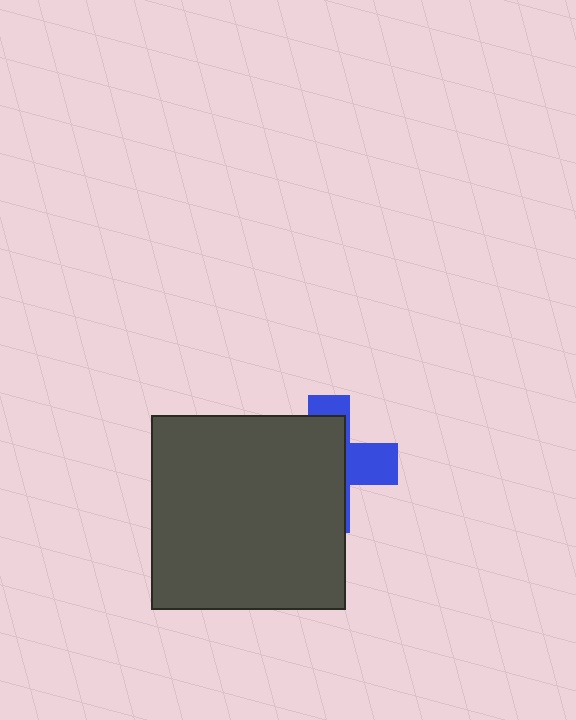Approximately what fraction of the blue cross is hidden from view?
Roughly 66% of the blue cross is hidden behind the dark gray square.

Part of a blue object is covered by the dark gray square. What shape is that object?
It is a cross.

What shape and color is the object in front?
The object in front is a dark gray square.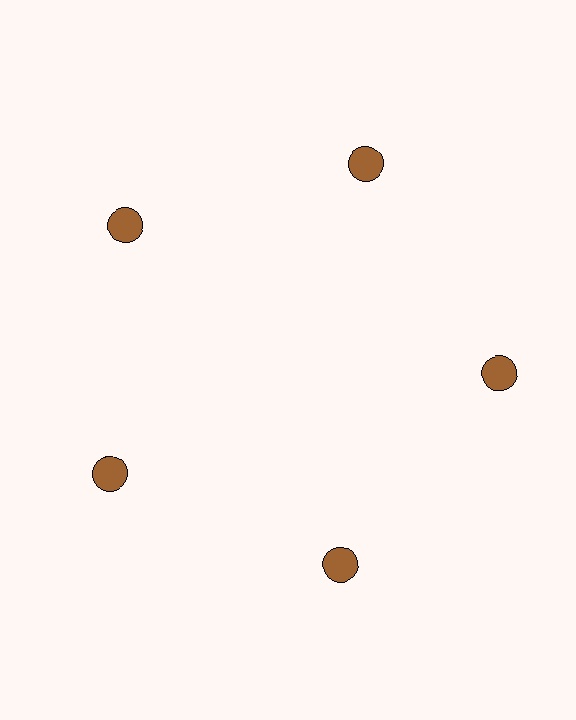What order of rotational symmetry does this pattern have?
This pattern has 5-fold rotational symmetry.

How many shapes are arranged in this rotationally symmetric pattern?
There are 5 shapes, arranged in 5 groups of 1.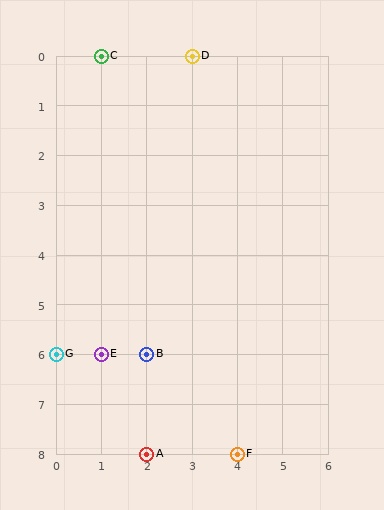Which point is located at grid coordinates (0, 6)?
Point G is at (0, 6).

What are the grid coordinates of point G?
Point G is at grid coordinates (0, 6).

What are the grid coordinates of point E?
Point E is at grid coordinates (1, 6).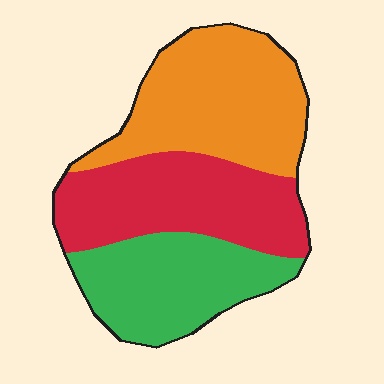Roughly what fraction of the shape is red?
Red covers roughly 35% of the shape.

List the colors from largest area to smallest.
From largest to smallest: orange, red, green.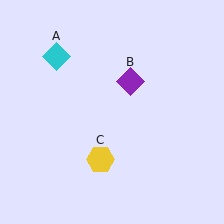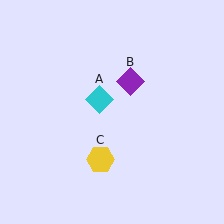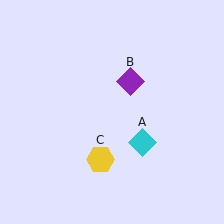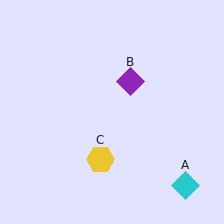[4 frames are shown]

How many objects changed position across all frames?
1 object changed position: cyan diamond (object A).